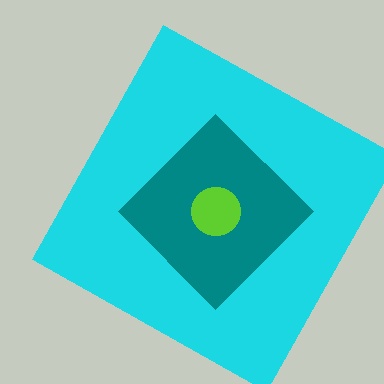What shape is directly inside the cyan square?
The teal diamond.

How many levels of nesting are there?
3.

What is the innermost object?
The lime circle.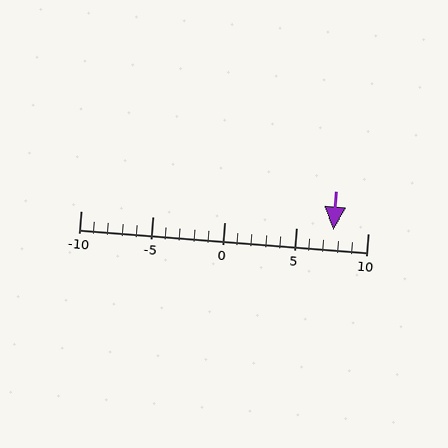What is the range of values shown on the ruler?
The ruler shows values from -10 to 10.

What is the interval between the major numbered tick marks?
The major tick marks are spaced 5 units apart.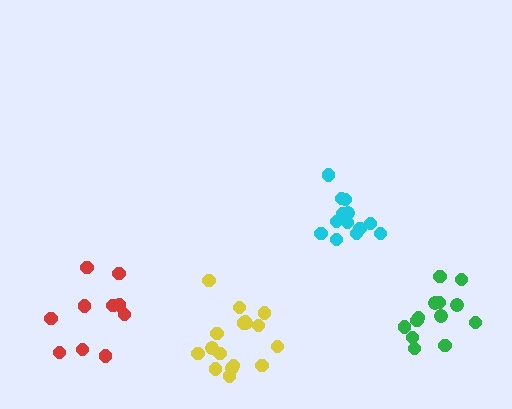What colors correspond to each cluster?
The clusters are colored: yellow, cyan, green, red.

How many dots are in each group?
Group 1: 17 dots, Group 2: 14 dots, Group 3: 13 dots, Group 4: 11 dots (55 total).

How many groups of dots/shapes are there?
There are 4 groups.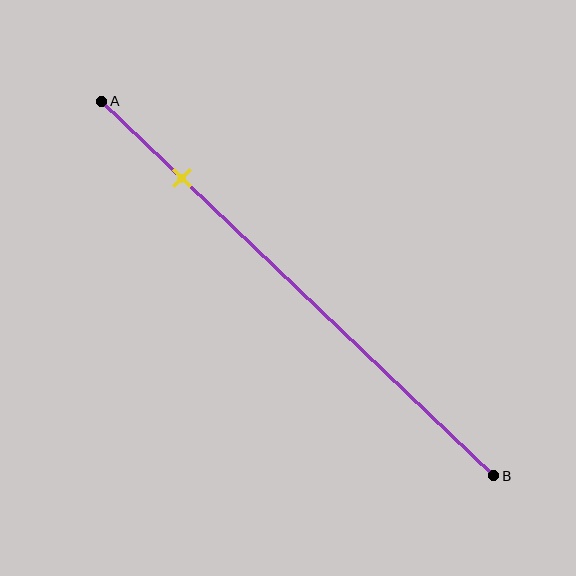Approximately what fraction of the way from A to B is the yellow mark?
The yellow mark is approximately 20% of the way from A to B.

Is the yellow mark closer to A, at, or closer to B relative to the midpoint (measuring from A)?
The yellow mark is closer to point A than the midpoint of segment AB.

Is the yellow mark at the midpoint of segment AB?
No, the mark is at about 20% from A, not at the 50% midpoint.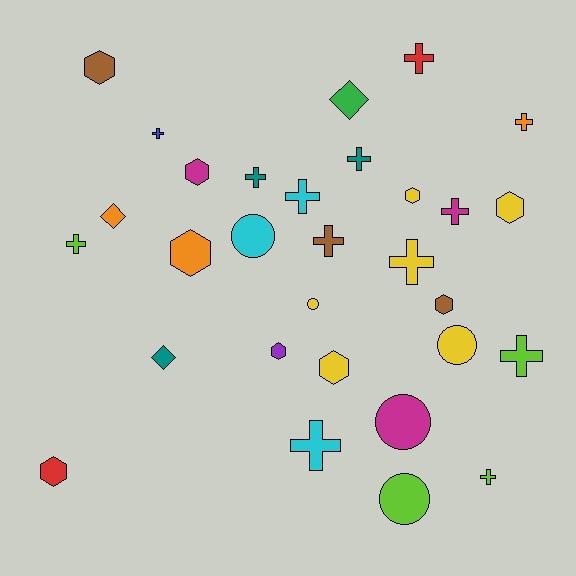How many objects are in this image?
There are 30 objects.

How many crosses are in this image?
There are 13 crosses.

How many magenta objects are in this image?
There are 3 magenta objects.